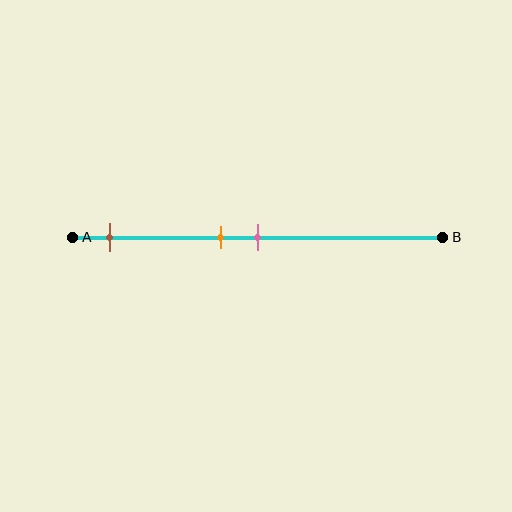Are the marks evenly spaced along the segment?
No, the marks are not evenly spaced.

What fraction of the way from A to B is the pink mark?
The pink mark is approximately 50% (0.5) of the way from A to B.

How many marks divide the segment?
There are 3 marks dividing the segment.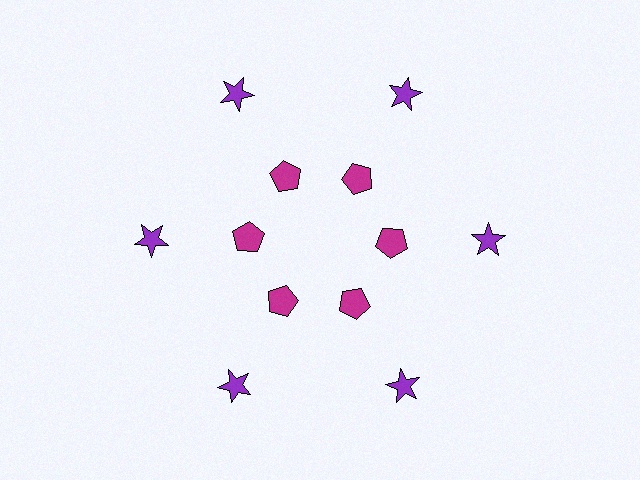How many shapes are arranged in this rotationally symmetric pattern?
There are 12 shapes, arranged in 6 groups of 2.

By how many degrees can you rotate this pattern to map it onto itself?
The pattern maps onto itself every 60 degrees of rotation.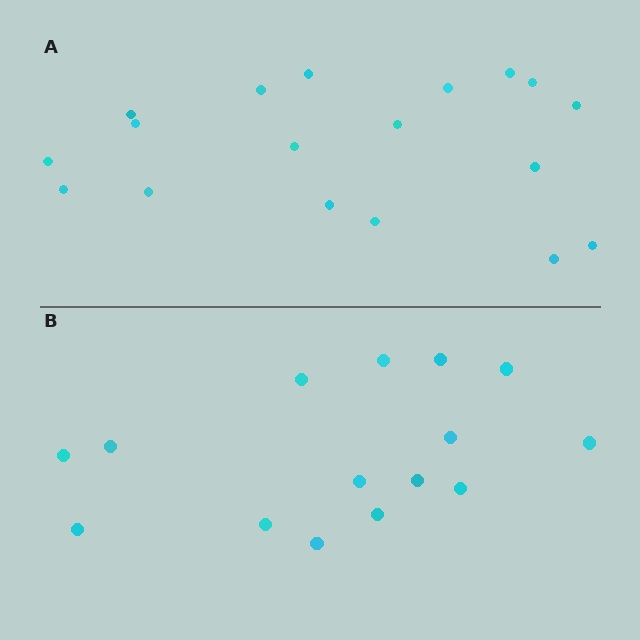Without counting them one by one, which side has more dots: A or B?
Region A (the top region) has more dots.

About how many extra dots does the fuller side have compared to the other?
Region A has just a few more — roughly 2 or 3 more dots than region B.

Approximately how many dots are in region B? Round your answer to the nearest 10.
About 20 dots. (The exact count is 15, which rounds to 20.)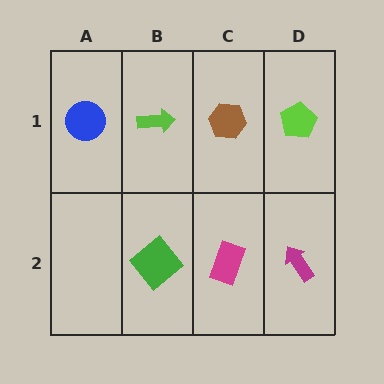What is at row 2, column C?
A magenta rectangle.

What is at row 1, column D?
A lime pentagon.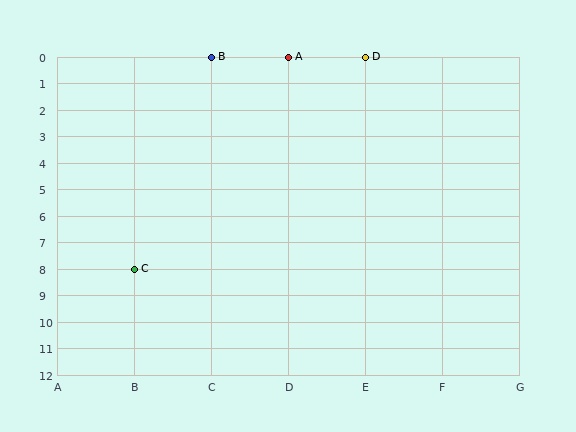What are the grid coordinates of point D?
Point D is at grid coordinates (E, 0).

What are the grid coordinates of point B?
Point B is at grid coordinates (C, 0).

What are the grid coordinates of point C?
Point C is at grid coordinates (B, 8).